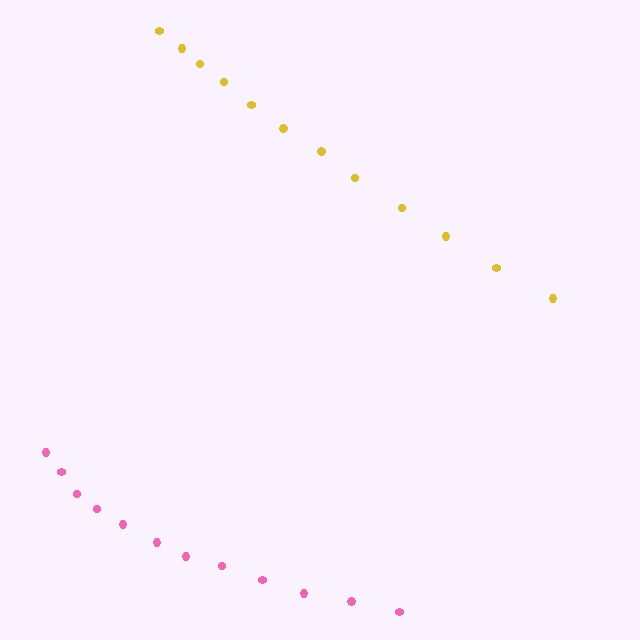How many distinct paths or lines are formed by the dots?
There are 2 distinct paths.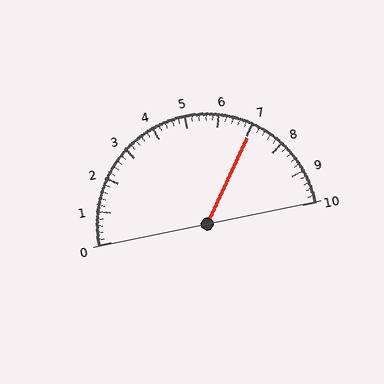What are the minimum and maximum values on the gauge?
The gauge ranges from 0 to 10.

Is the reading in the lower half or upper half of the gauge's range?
The reading is in the upper half of the range (0 to 10).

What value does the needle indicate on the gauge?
The needle indicates approximately 7.0.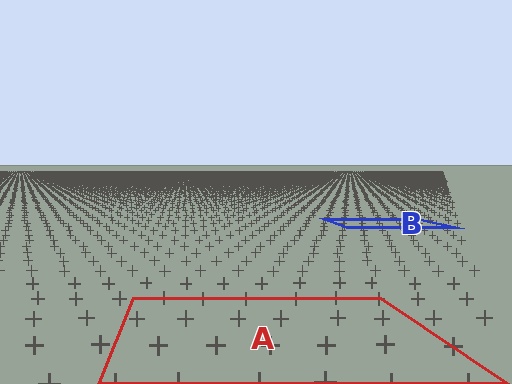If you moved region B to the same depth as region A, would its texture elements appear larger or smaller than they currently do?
They would appear larger. At a closer depth, the same texture elements are projected at a bigger on-screen size.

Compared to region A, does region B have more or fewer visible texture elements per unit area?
Region B has more texture elements per unit area — they are packed more densely because it is farther away.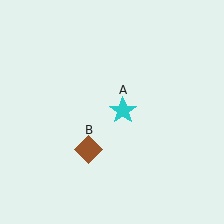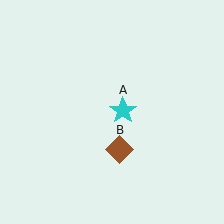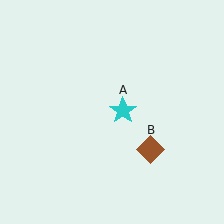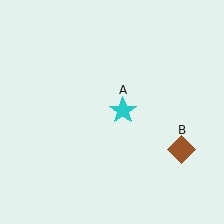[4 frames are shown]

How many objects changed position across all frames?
1 object changed position: brown diamond (object B).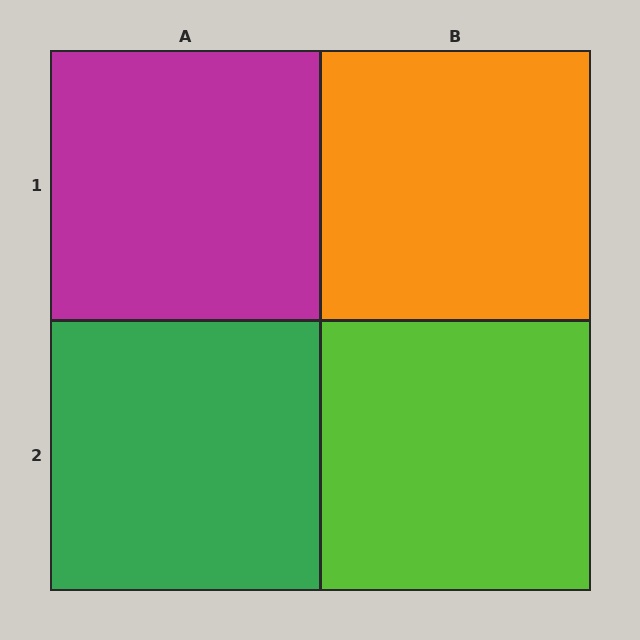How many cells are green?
1 cell is green.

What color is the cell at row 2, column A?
Green.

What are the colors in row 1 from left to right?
Magenta, orange.